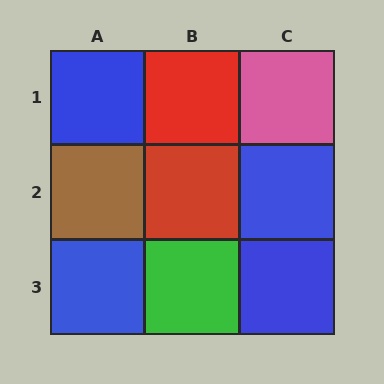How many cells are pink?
1 cell is pink.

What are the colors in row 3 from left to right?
Blue, green, blue.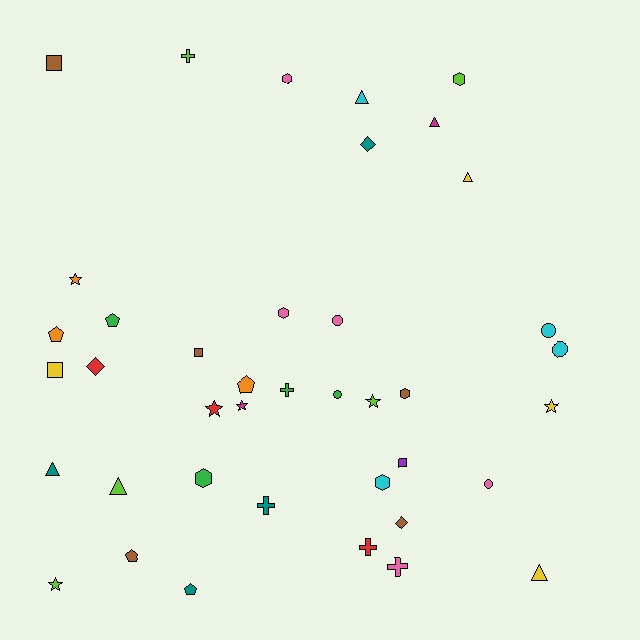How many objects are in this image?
There are 40 objects.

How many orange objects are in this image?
There are 3 orange objects.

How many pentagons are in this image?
There are 5 pentagons.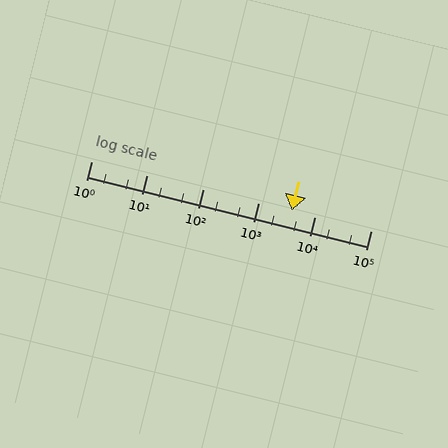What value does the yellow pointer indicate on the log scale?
The pointer indicates approximately 3800.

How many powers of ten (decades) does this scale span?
The scale spans 5 decades, from 1 to 100000.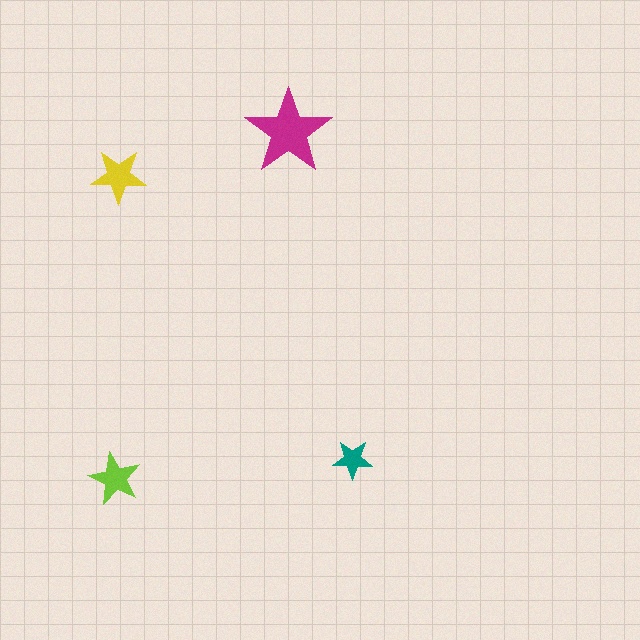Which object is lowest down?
The lime star is bottommost.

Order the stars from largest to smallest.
the magenta one, the yellow one, the lime one, the teal one.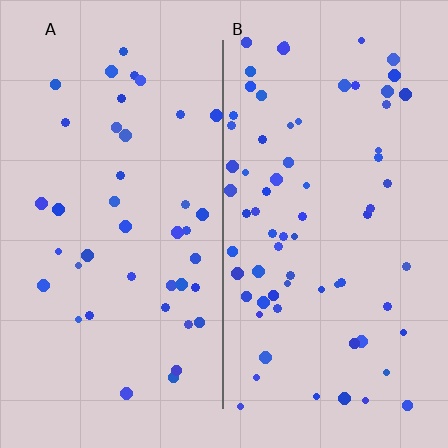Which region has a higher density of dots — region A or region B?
B (the right).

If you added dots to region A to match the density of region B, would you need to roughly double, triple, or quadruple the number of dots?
Approximately double.